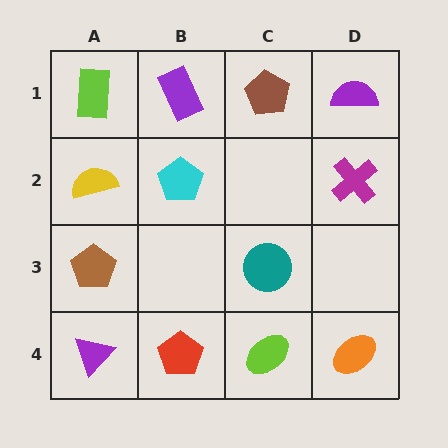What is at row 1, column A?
A lime rectangle.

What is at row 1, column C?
A brown pentagon.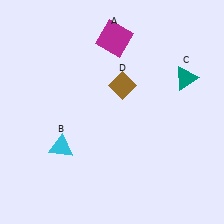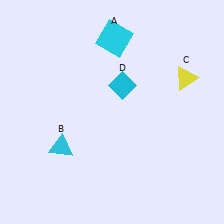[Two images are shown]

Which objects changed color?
A changed from magenta to cyan. C changed from teal to yellow. D changed from brown to cyan.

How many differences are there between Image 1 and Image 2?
There are 3 differences between the two images.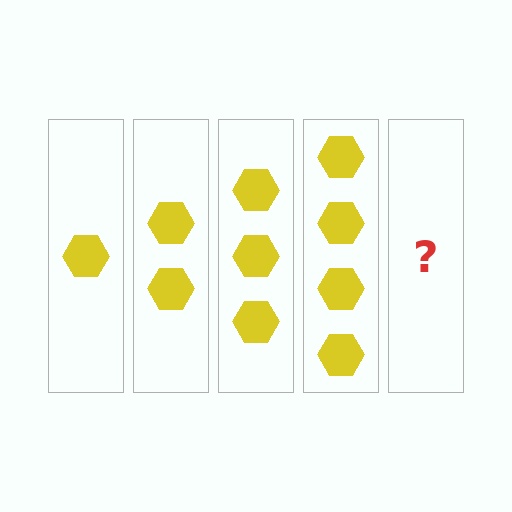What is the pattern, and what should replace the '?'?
The pattern is that each step adds one more hexagon. The '?' should be 5 hexagons.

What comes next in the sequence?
The next element should be 5 hexagons.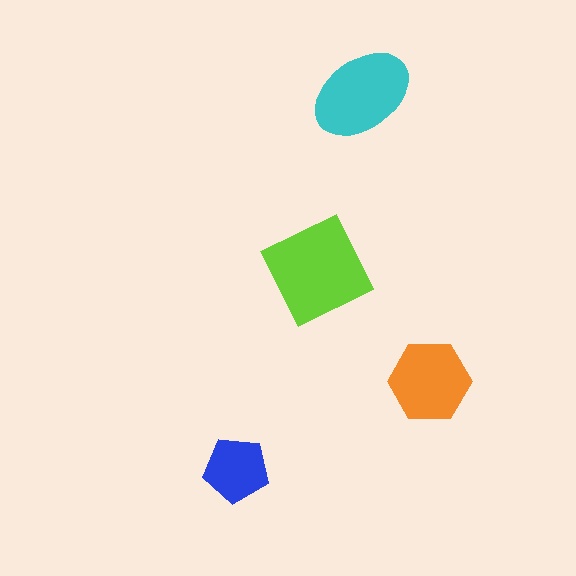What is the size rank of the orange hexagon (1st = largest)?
3rd.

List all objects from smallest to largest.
The blue pentagon, the orange hexagon, the cyan ellipse, the lime diamond.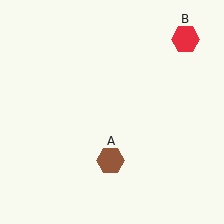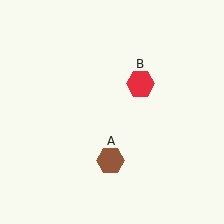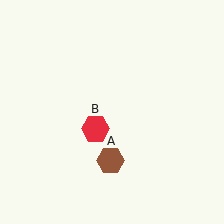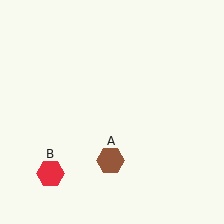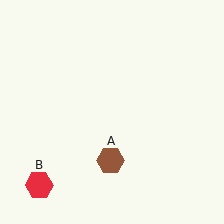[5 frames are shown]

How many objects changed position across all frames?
1 object changed position: red hexagon (object B).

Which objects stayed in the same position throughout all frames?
Brown hexagon (object A) remained stationary.